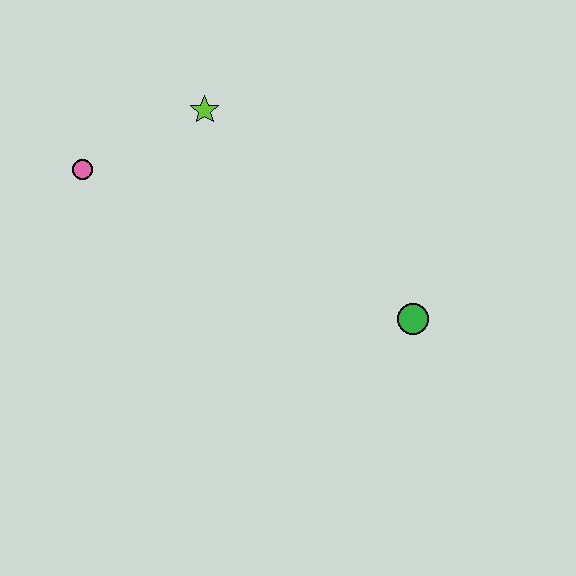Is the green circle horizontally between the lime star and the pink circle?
No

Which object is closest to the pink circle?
The lime star is closest to the pink circle.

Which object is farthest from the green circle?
The pink circle is farthest from the green circle.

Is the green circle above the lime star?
No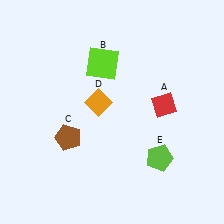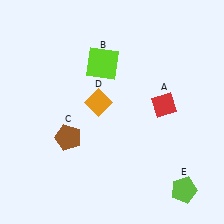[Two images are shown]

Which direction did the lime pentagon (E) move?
The lime pentagon (E) moved down.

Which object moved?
The lime pentagon (E) moved down.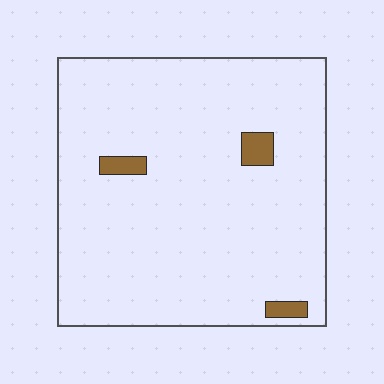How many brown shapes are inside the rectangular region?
3.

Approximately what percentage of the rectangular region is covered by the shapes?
Approximately 5%.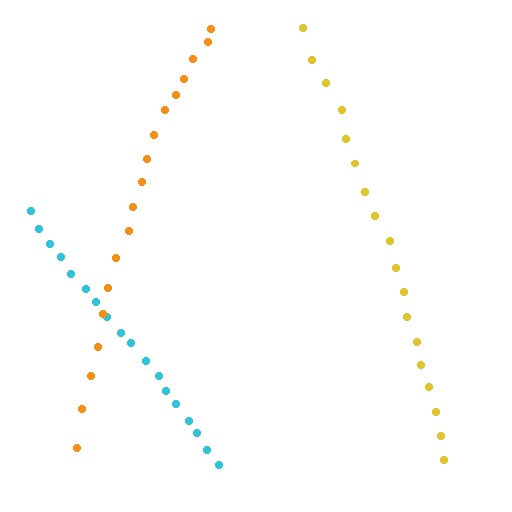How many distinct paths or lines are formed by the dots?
There are 3 distinct paths.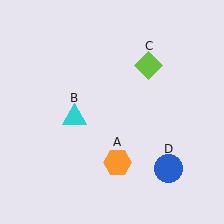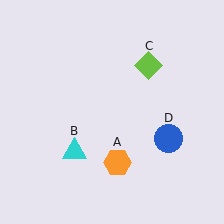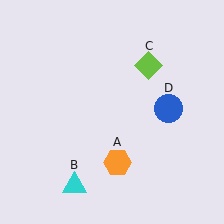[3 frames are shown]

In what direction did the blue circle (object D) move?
The blue circle (object D) moved up.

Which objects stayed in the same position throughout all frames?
Orange hexagon (object A) and lime diamond (object C) remained stationary.